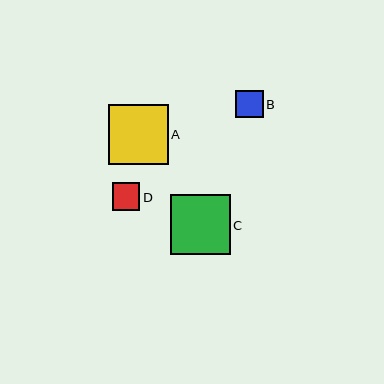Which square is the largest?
Square A is the largest with a size of approximately 60 pixels.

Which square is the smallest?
Square B is the smallest with a size of approximately 28 pixels.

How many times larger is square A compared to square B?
Square A is approximately 2.2 times the size of square B.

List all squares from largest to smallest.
From largest to smallest: A, C, D, B.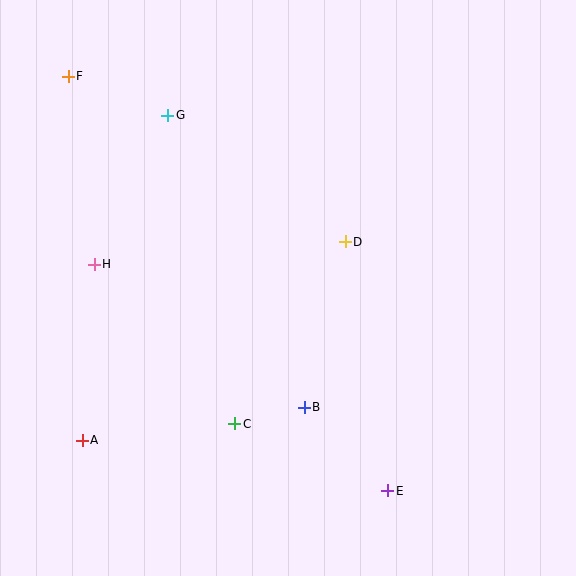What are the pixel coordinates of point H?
Point H is at (94, 264).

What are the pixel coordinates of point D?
Point D is at (345, 242).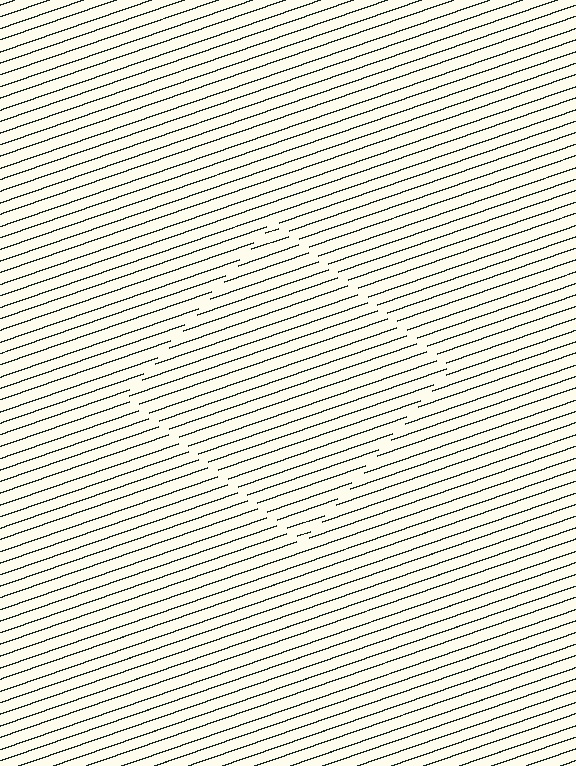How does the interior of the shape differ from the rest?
The interior of the shape contains the same grating, shifted by half a period — the contour is defined by the phase discontinuity where line-ends from the inner and outer gratings abut.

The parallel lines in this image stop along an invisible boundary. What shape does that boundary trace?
An illusory square. The interior of the shape contains the same grating, shifted by half a period — the contour is defined by the phase discontinuity where line-ends from the inner and outer gratings abut.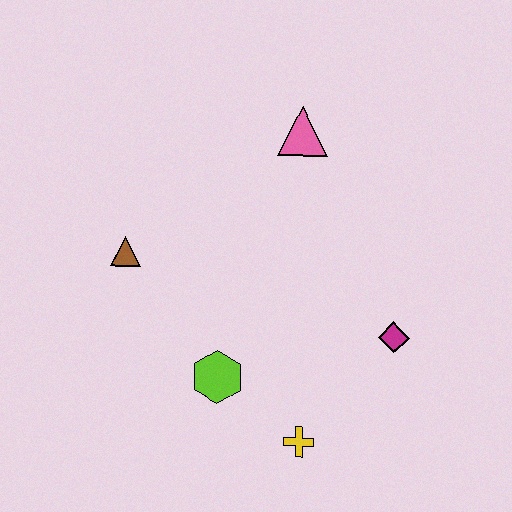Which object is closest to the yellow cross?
The lime hexagon is closest to the yellow cross.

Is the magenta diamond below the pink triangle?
Yes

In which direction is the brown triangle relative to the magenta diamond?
The brown triangle is to the left of the magenta diamond.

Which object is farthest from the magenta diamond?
The brown triangle is farthest from the magenta diamond.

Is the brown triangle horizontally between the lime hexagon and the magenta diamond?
No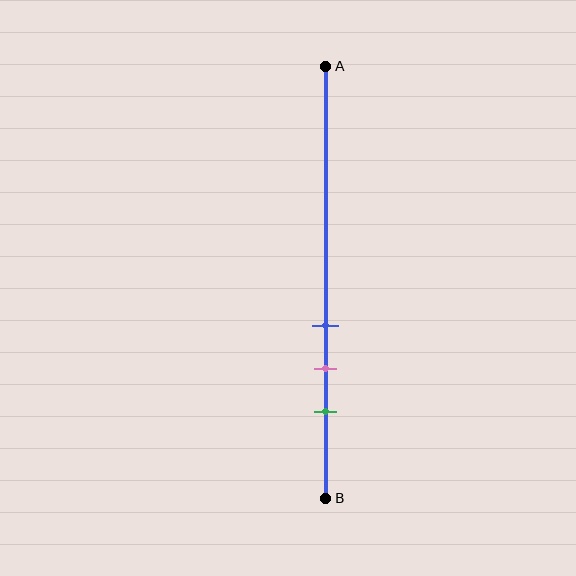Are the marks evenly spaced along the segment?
Yes, the marks are approximately evenly spaced.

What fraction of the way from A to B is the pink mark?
The pink mark is approximately 70% (0.7) of the way from A to B.